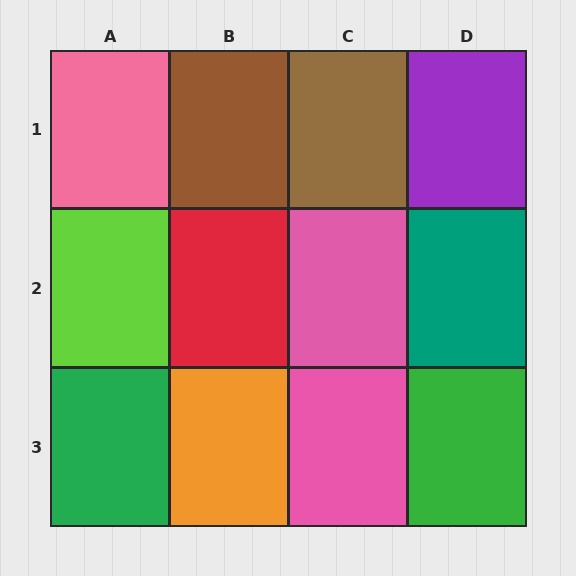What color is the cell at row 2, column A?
Lime.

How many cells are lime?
1 cell is lime.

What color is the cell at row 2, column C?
Pink.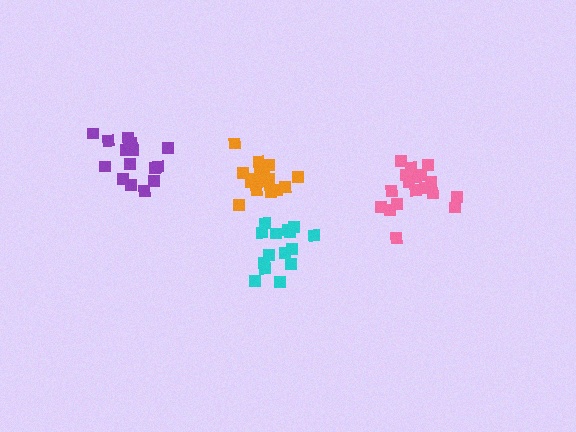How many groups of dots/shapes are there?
There are 4 groups.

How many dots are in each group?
Group 1: 16 dots, Group 2: 18 dots, Group 3: 15 dots, Group 4: 18 dots (67 total).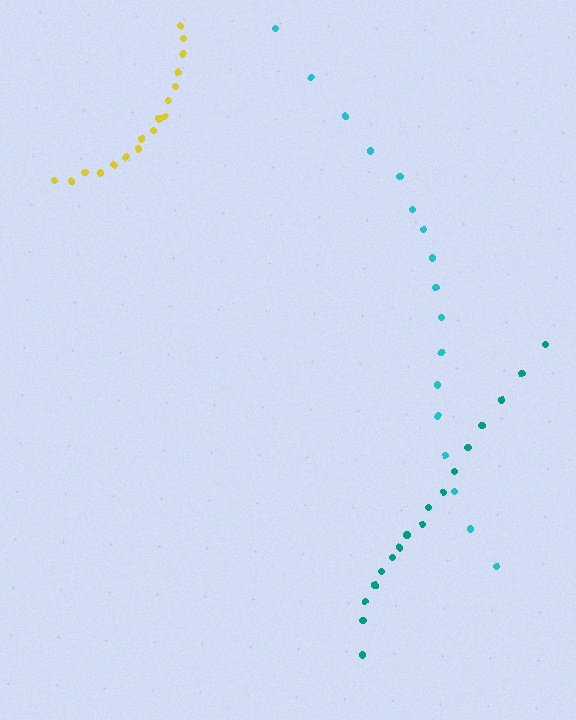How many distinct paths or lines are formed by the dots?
There are 3 distinct paths.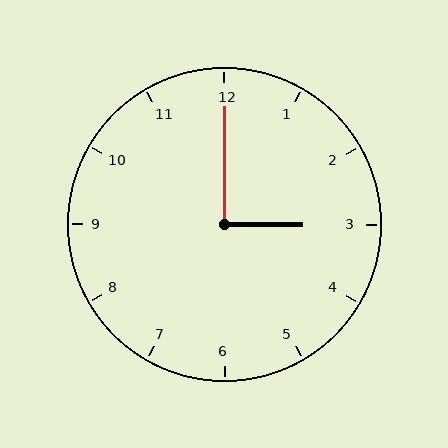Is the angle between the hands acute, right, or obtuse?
It is right.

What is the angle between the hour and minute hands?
Approximately 90 degrees.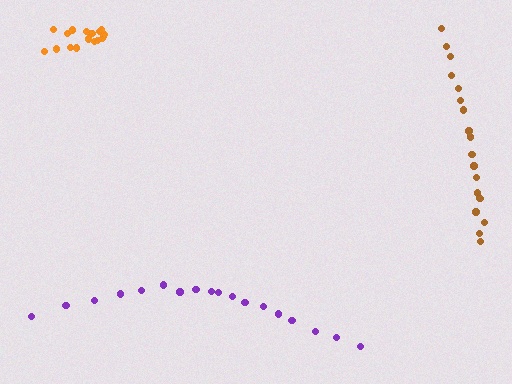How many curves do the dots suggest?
There are 3 distinct paths.